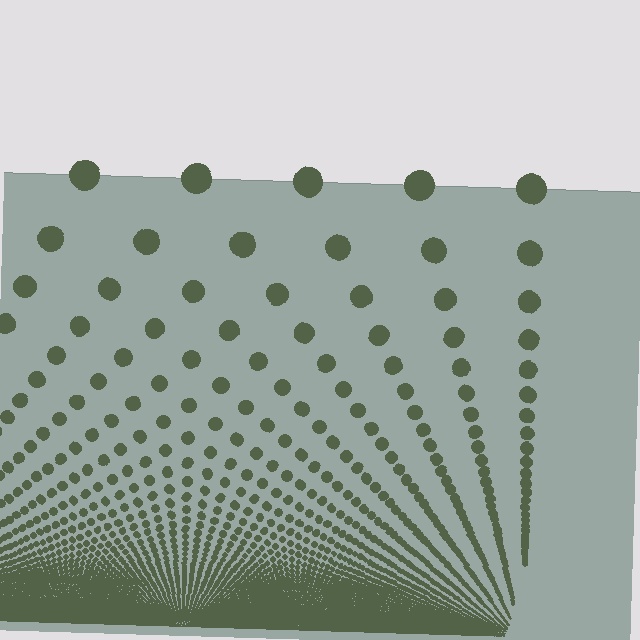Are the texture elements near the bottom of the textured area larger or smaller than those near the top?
Smaller. The gradient is inverted — elements near the bottom are smaller and denser.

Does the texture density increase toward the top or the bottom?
Density increases toward the bottom.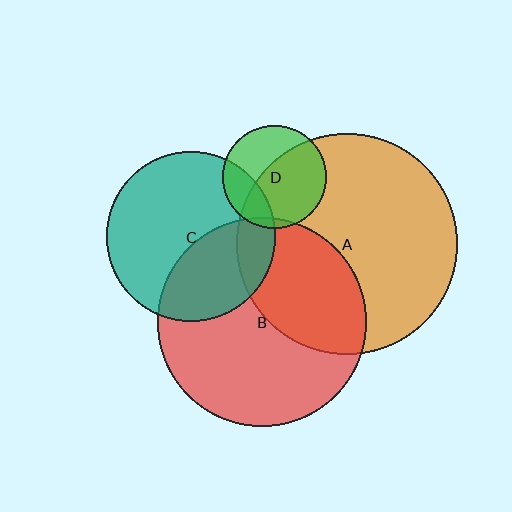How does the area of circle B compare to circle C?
Approximately 1.5 times.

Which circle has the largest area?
Circle A (orange).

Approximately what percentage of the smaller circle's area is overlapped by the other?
Approximately 35%.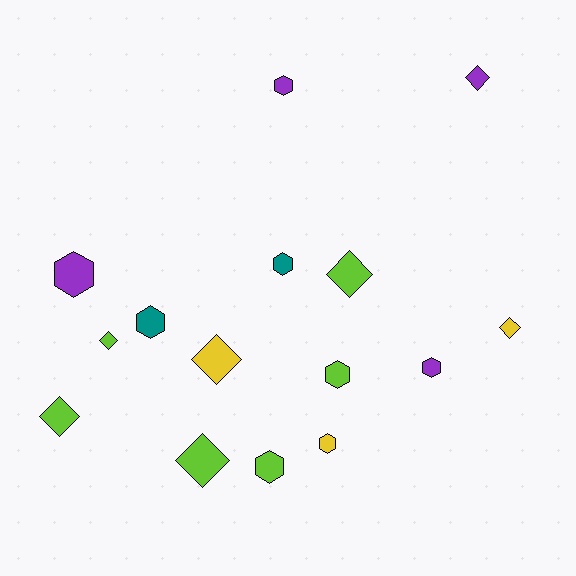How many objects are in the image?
There are 15 objects.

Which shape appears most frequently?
Hexagon, with 8 objects.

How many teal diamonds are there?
There are no teal diamonds.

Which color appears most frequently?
Lime, with 6 objects.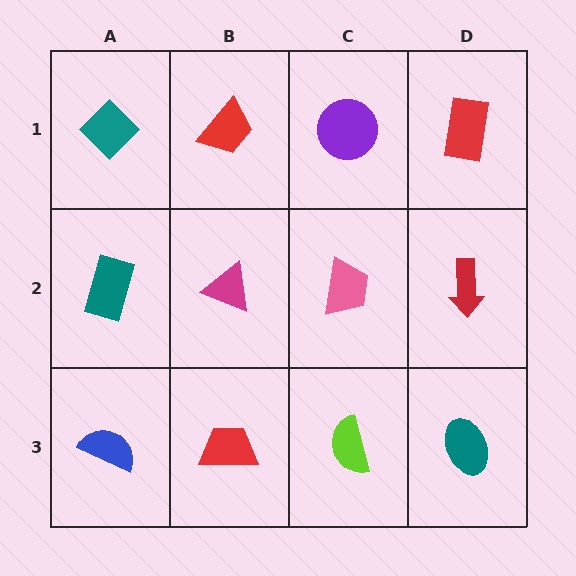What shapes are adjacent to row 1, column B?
A magenta triangle (row 2, column B), a teal diamond (row 1, column A), a purple circle (row 1, column C).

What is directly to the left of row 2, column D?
A pink trapezoid.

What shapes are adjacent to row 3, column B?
A magenta triangle (row 2, column B), a blue semicircle (row 3, column A), a lime semicircle (row 3, column C).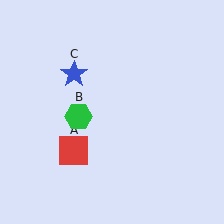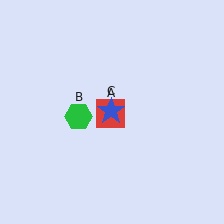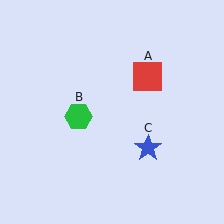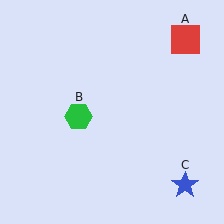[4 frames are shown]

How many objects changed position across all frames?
2 objects changed position: red square (object A), blue star (object C).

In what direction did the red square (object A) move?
The red square (object A) moved up and to the right.